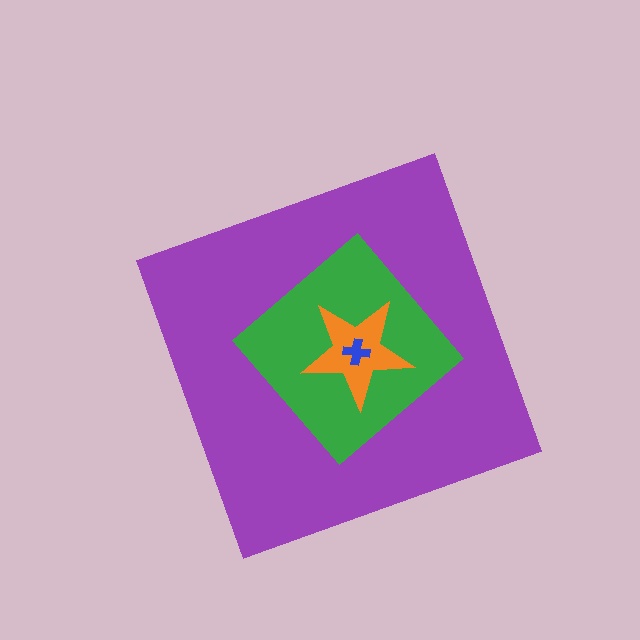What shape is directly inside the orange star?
The blue cross.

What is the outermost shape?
The purple diamond.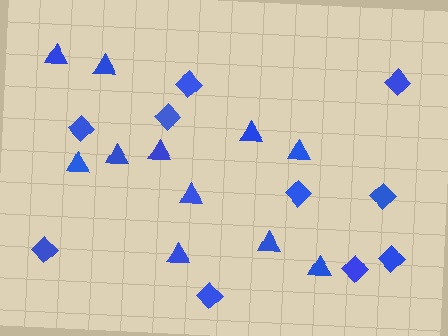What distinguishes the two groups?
There are 2 groups: one group of triangles (11) and one group of diamonds (10).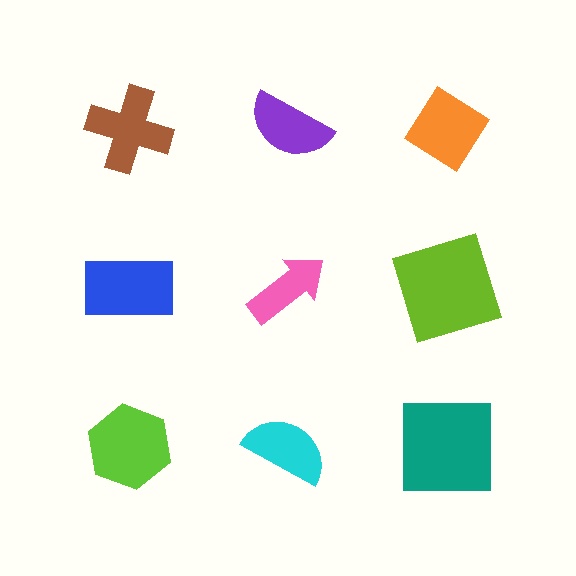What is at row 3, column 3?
A teal square.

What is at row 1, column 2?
A purple semicircle.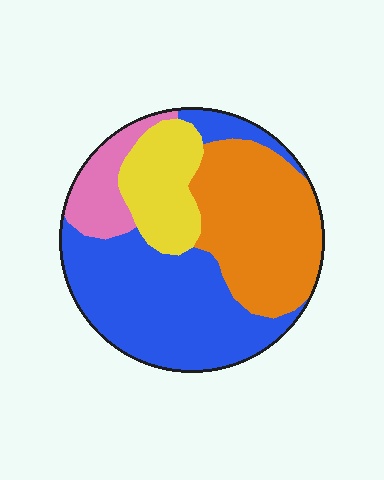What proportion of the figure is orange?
Orange takes up about one third (1/3) of the figure.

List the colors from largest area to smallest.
From largest to smallest: blue, orange, yellow, pink.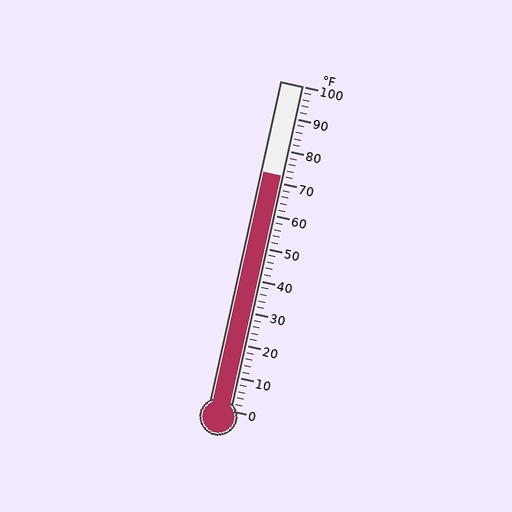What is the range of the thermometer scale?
The thermometer scale ranges from 0°F to 100°F.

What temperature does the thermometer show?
The thermometer shows approximately 72°F.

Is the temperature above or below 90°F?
The temperature is below 90°F.